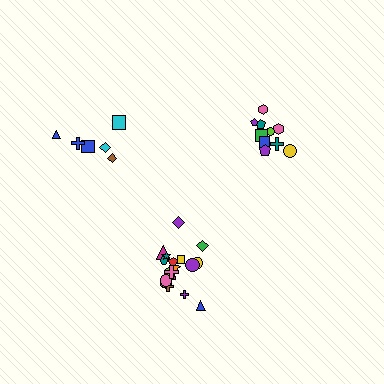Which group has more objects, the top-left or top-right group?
The top-right group.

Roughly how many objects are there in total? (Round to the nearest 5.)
Roughly 35 objects in total.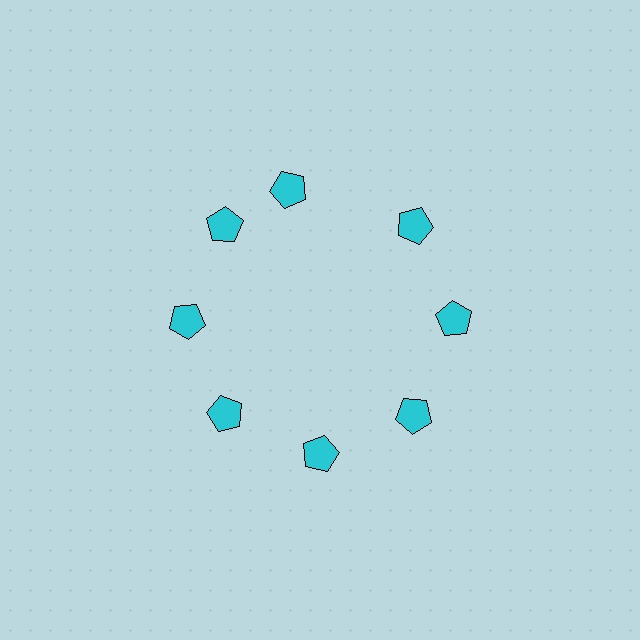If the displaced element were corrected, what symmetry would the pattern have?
It would have 8-fold rotational symmetry — the pattern would map onto itself every 45 degrees.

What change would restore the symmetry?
The symmetry would be restored by rotating it back into even spacing with its neighbors so that all 8 pentagons sit at equal angles and equal distance from the center.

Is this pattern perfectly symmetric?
No. The 8 cyan pentagons are arranged in a ring, but one element near the 12 o'clock position is rotated out of alignment along the ring, breaking the 8-fold rotational symmetry.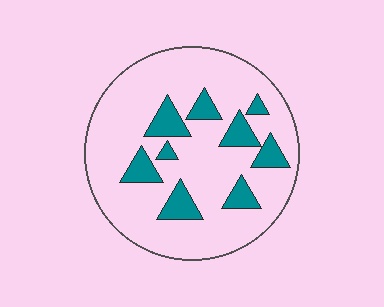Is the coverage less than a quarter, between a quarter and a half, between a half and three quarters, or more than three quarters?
Less than a quarter.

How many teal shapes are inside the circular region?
9.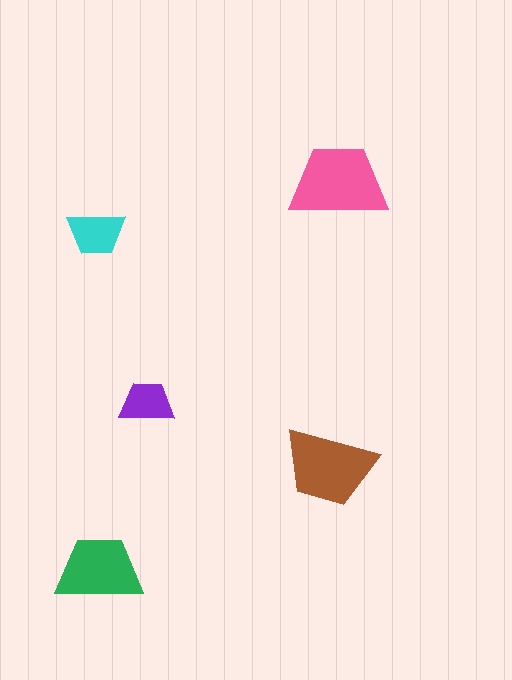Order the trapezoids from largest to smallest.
the pink one, the brown one, the green one, the cyan one, the purple one.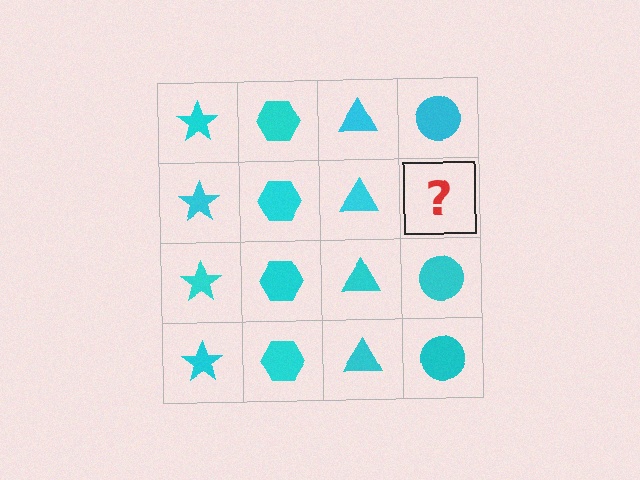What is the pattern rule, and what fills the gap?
The rule is that each column has a consistent shape. The gap should be filled with a cyan circle.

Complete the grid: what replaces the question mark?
The question mark should be replaced with a cyan circle.